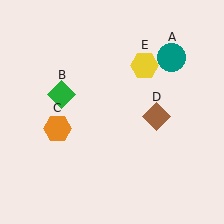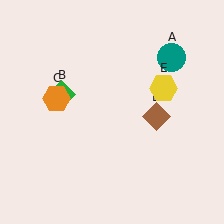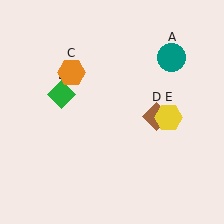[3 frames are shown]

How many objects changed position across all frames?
2 objects changed position: orange hexagon (object C), yellow hexagon (object E).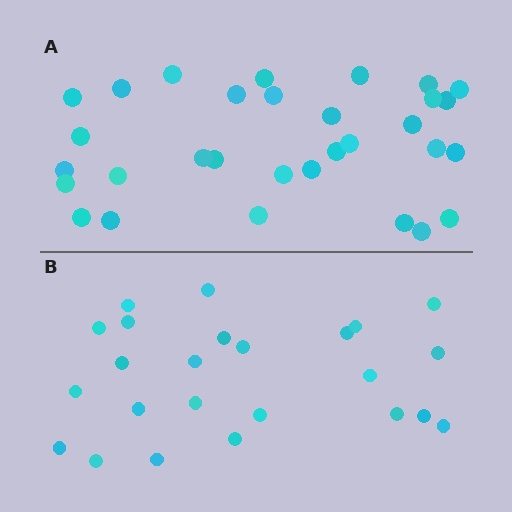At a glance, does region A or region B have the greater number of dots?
Region A (the top region) has more dots.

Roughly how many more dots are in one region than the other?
Region A has roughly 8 or so more dots than region B.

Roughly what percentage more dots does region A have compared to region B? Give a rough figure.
About 30% more.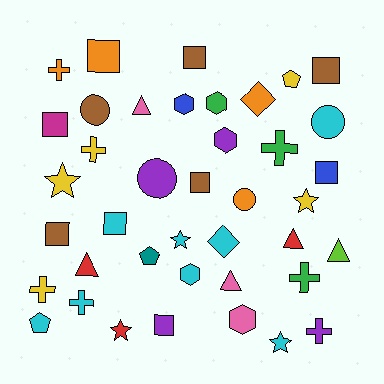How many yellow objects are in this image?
There are 5 yellow objects.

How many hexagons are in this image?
There are 5 hexagons.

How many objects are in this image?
There are 40 objects.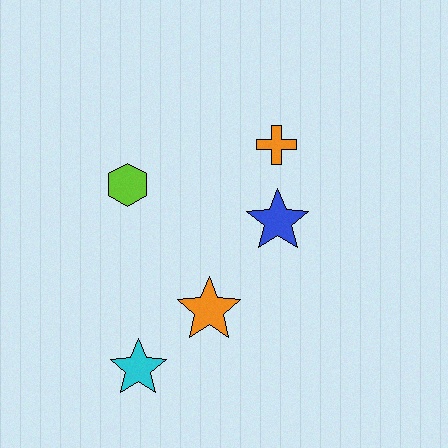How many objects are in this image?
There are 5 objects.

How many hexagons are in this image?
There is 1 hexagon.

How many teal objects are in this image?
There are no teal objects.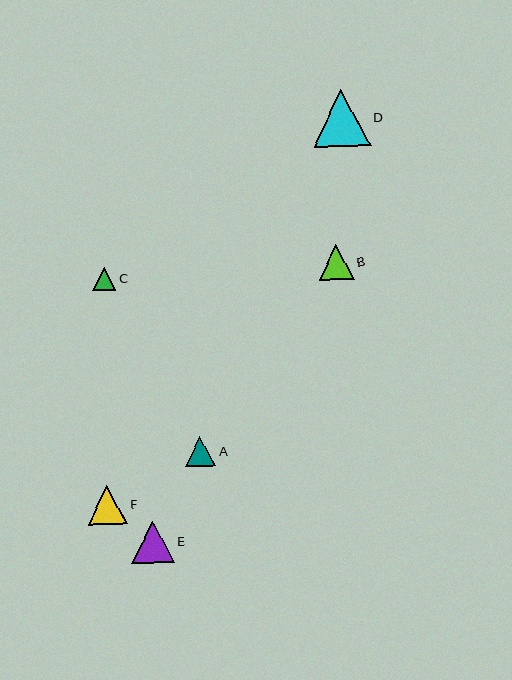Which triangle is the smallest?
Triangle C is the smallest with a size of approximately 23 pixels.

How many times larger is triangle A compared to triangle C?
Triangle A is approximately 1.3 times the size of triangle C.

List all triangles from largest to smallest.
From largest to smallest: D, E, F, B, A, C.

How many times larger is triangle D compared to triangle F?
Triangle D is approximately 1.4 times the size of triangle F.